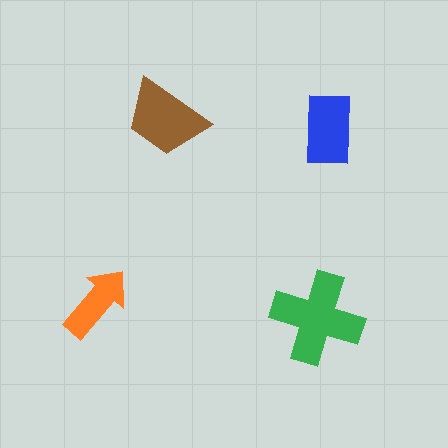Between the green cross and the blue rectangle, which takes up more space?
The green cross.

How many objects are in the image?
There are 4 objects in the image.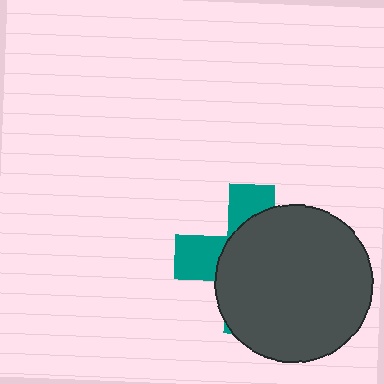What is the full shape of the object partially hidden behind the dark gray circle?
The partially hidden object is a teal cross.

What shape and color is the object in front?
The object in front is a dark gray circle.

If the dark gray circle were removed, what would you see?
You would see the complete teal cross.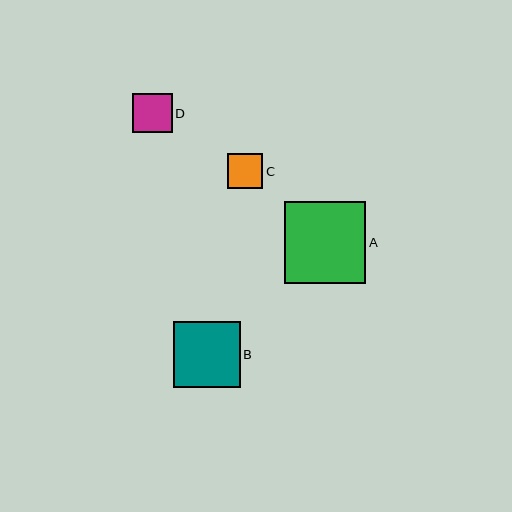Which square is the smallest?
Square C is the smallest with a size of approximately 35 pixels.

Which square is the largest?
Square A is the largest with a size of approximately 82 pixels.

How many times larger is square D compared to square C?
Square D is approximately 1.1 times the size of square C.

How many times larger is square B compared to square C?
Square B is approximately 1.9 times the size of square C.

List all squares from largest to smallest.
From largest to smallest: A, B, D, C.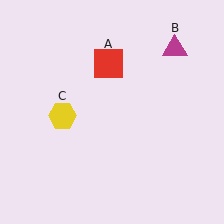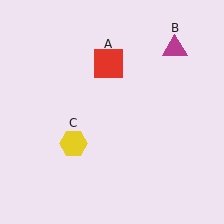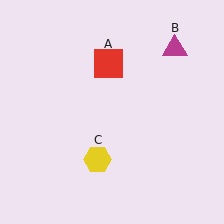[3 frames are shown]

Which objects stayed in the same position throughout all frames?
Red square (object A) and magenta triangle (object B) remained stationary.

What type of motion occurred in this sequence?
The yellow hexagon (object C) rotated counterclockwise around the center of the scene.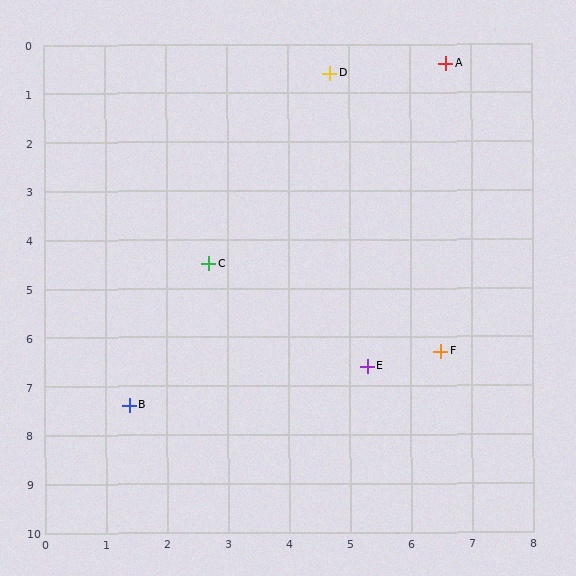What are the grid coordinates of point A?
Point A is at approximately (6.6, 0.4).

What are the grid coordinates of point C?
Point C is at approximately (2.7, 4.5).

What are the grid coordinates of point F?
Point F is at approximately (6.5, 6.3).